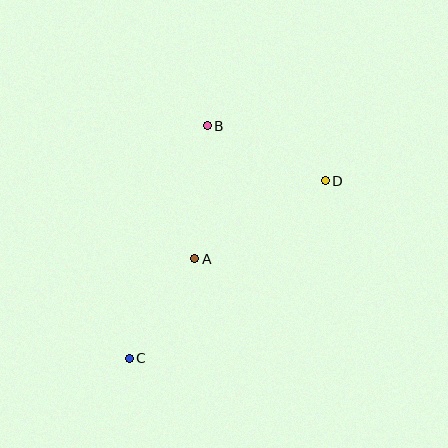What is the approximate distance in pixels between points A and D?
The distance between A and D is approximately 151 pixels.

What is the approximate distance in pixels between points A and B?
The distance between A and B is approximately 134 pixels.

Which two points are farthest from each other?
Points C and D are farthest from each other.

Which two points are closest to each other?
Points A and C are closest to each other.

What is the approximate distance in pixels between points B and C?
The distance between B and C is approximately 245 pixels.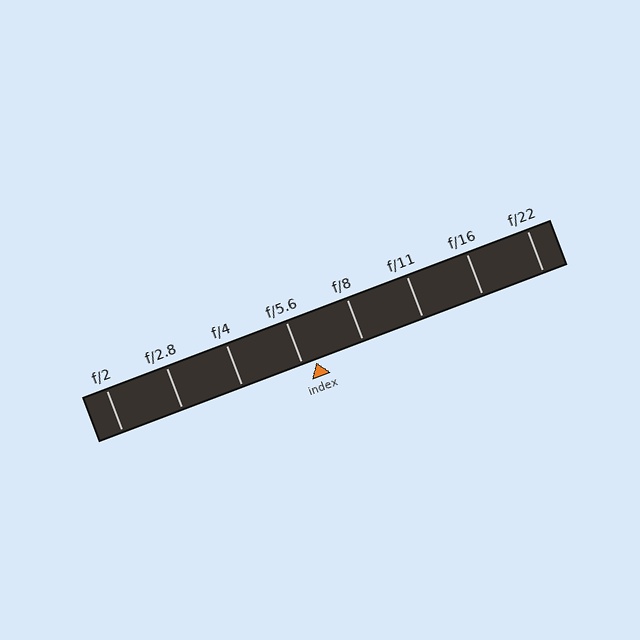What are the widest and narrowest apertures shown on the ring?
The widest aperture shown is f/2 and the narrowest is f/22.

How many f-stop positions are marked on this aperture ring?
There are 8 f-stop positions marked.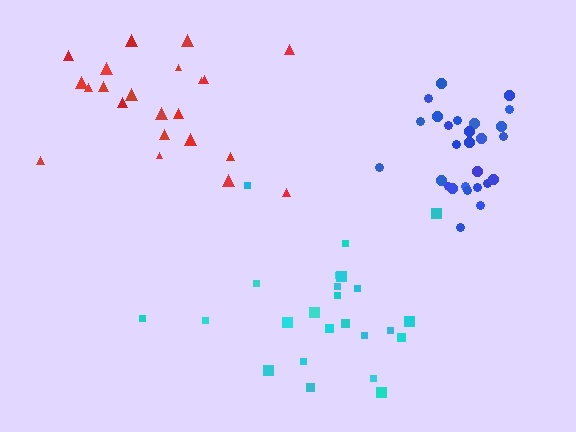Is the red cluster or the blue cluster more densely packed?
Blue.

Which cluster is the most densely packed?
Blue.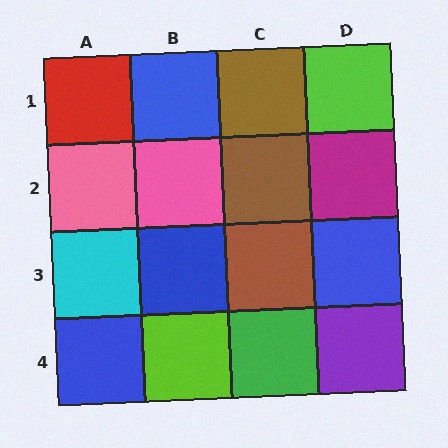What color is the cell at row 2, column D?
Magenta.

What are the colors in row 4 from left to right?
Blue, lime, green, purple.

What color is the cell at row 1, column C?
Brown.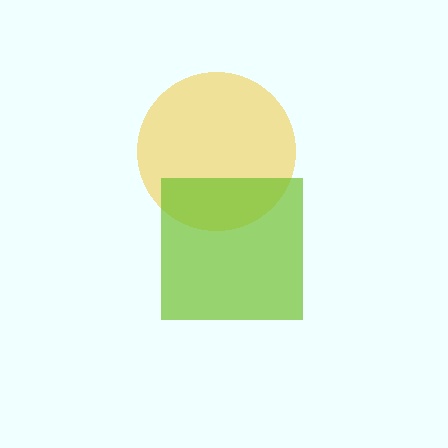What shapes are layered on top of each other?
The layered shapes are: a yellow circle, a lime square.